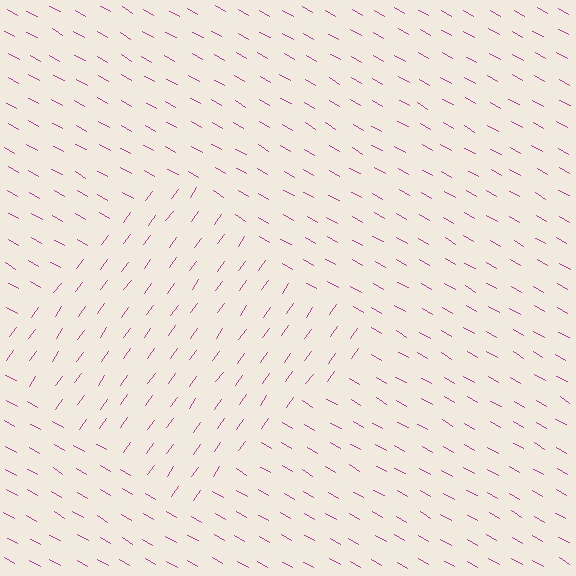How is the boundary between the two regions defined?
The boundary is defined purely by a change in line orientation (approximately 84 degrees difference). All lines are the same color and thickness.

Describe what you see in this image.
The image is filled with small magenta line segments. A diamond region in the image has lines oriented differently from the surrounding lines, creating a visible texture boundary.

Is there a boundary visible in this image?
Yes, there is a texture boundary formed by a change in line orientation.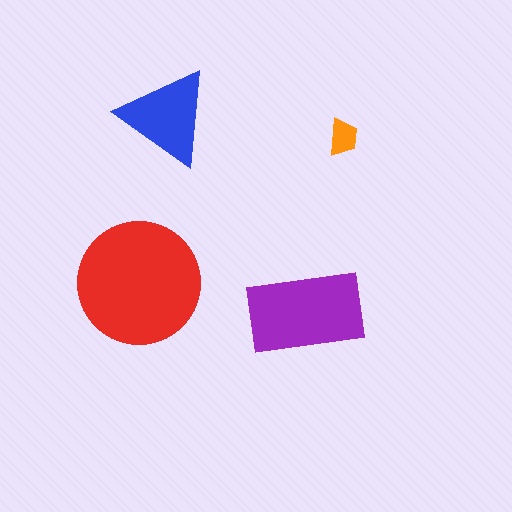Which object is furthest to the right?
The orange trapezoid is rightmost.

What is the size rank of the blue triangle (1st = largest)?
3rd.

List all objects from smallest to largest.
The orange trapezoid, the blue triangle, the purple rectangle, the red circle.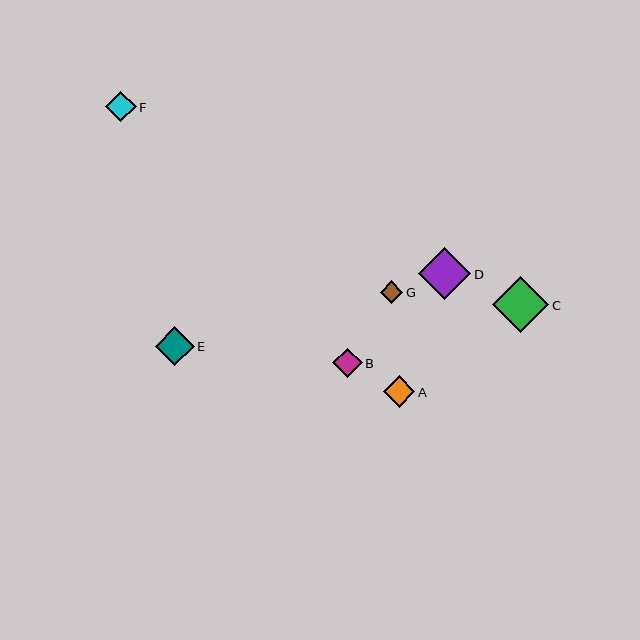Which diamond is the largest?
Diamond C is the largest with a size of approximately 56 pixels.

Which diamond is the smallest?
Diamond G is the smallest with a size of approximately 22 pixels.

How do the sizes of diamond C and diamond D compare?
Diamond C and diamond D are approximately the same size.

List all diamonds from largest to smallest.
From largest to smallest: C, D, E, A, F, B, G.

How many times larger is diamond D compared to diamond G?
Diamond D is approximately 2.3 times the size of diamond G.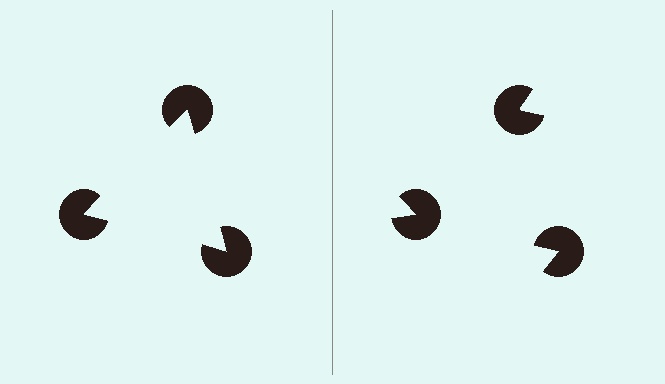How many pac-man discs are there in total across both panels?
6 — 3 on each side.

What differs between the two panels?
The pac-man discs are positioned identically on both sides; only the wedge orientations differ. On the left they align to a triangle; on the right they are misaligned.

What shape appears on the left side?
An illusory triangle.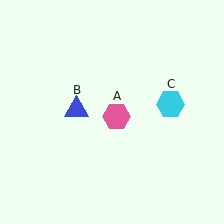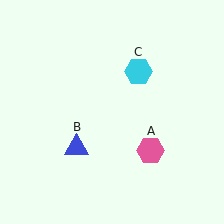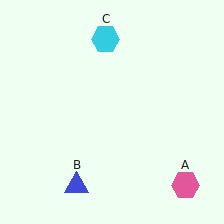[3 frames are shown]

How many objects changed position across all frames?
3 objects changed position: pink hexagon (object A), blue triangle (object B), cyan hexagon (object C).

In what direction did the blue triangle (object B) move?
The blue triangle (object B) moved down.